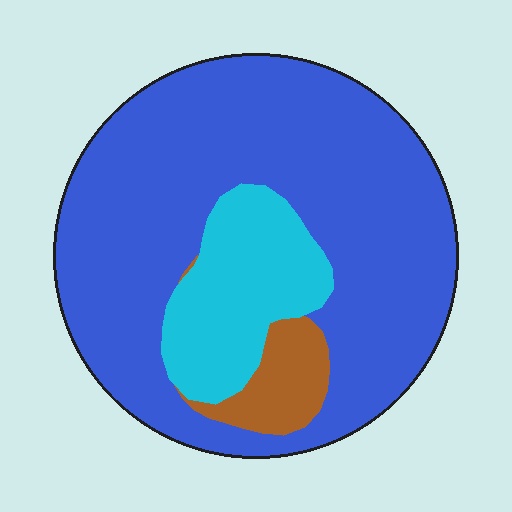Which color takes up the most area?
Blue, at roughly 75%.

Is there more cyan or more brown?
Cyan.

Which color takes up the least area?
Brown, at roughly 5%.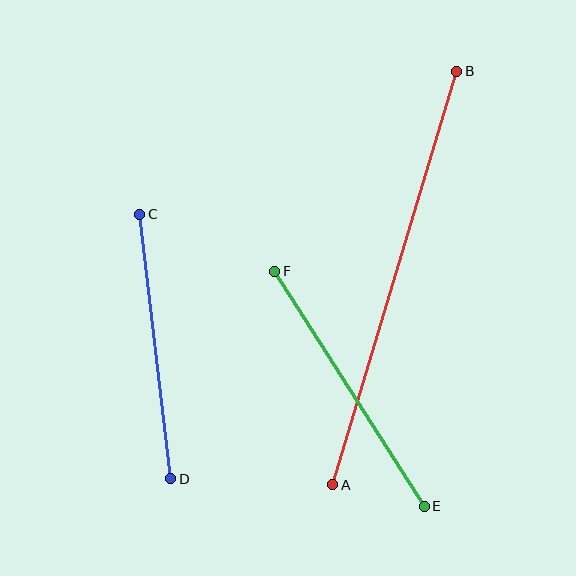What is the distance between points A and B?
The distance is approximately 432 pixels.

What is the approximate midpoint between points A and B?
The midpoint is at approximately (395, 278) pixels.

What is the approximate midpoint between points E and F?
The midpoint is at approximately (349, 389) pixels.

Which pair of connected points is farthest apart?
Points A and B are farthest apart.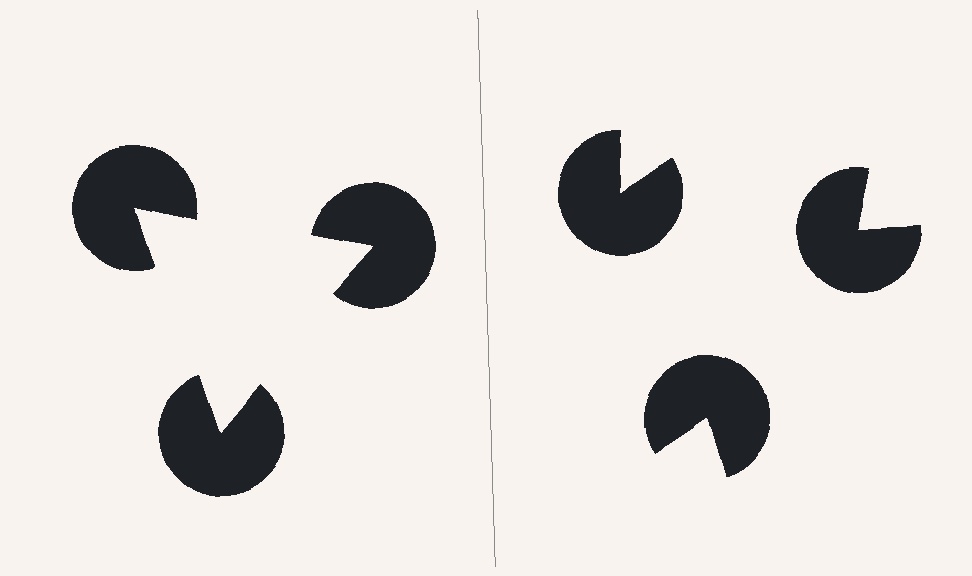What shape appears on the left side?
An illusory triangle.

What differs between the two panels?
The pac-man discs are positioned identically on both sides; only the wedge orientations differ. On the left they align to a triangle; on the right they are misaligned.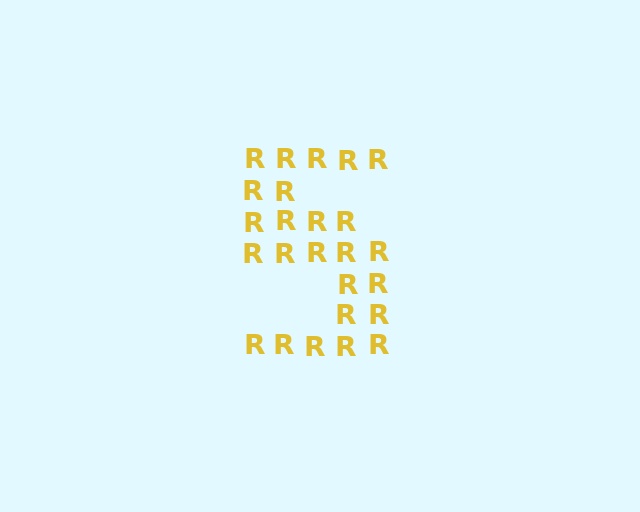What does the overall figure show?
The overall figure shows the digit 5.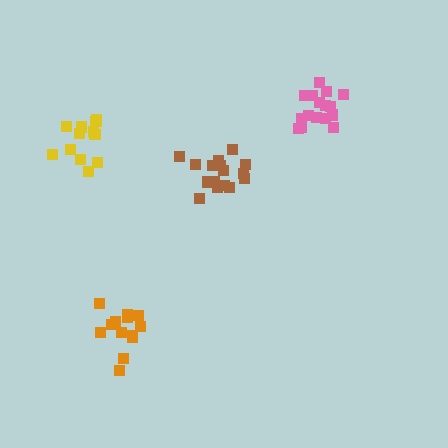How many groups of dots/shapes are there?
There are 4 groups.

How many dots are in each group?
Group 1: 16 dots, Group 2: 16 dots, Group 3: 13 dots, Group 4: 13 dots (58 total).